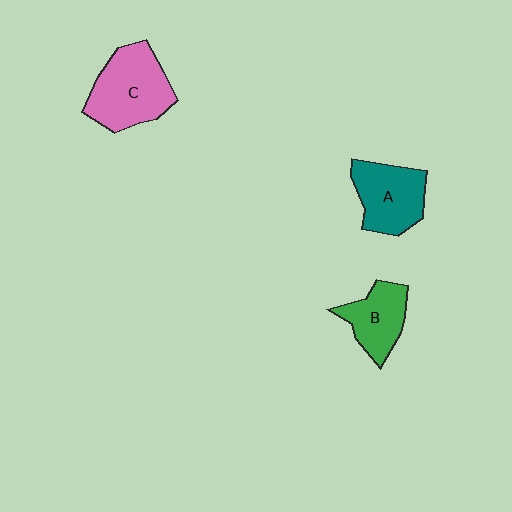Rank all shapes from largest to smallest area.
From largest to smallest: C (pink), A (teal), B (green).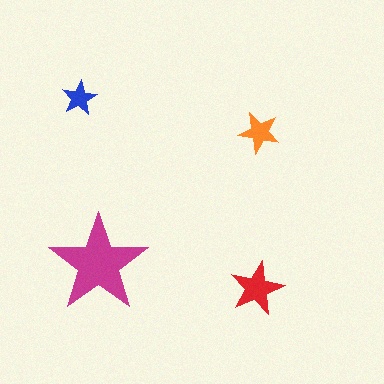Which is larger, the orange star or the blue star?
The orange one.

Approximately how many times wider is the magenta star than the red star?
About 2 times wider.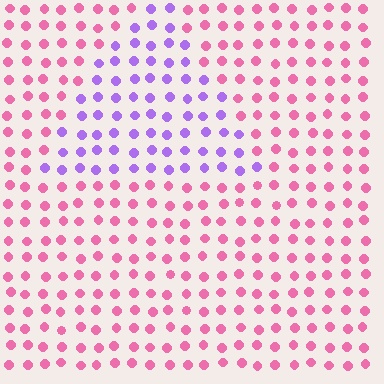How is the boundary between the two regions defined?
The boundary is defined purely by a slight shift in hue (about 61 degrees). Spacing, size, and orientation are identical on both sides.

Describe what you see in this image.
The image is filled with small pink elements in a uniform arrangement. A triangle-shaped region is visible where the elements are tinted to a slightly different hue, forming a subtle color boundary.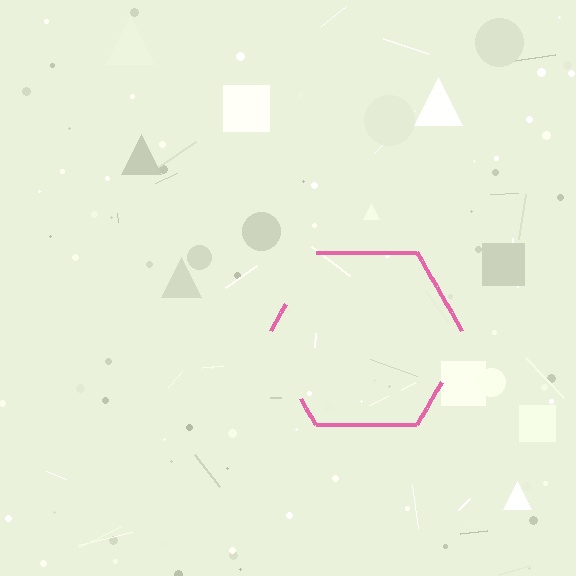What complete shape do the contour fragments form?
The contour fragments form a hexagon.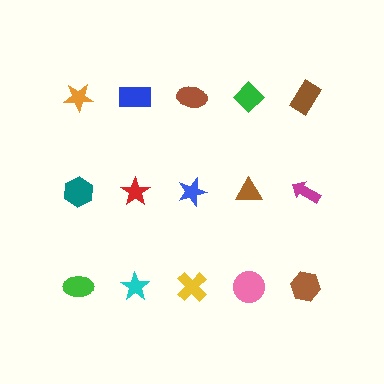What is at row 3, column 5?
A brown hexagon.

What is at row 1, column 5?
A brown rectangle.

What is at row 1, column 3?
A brown ellipse.